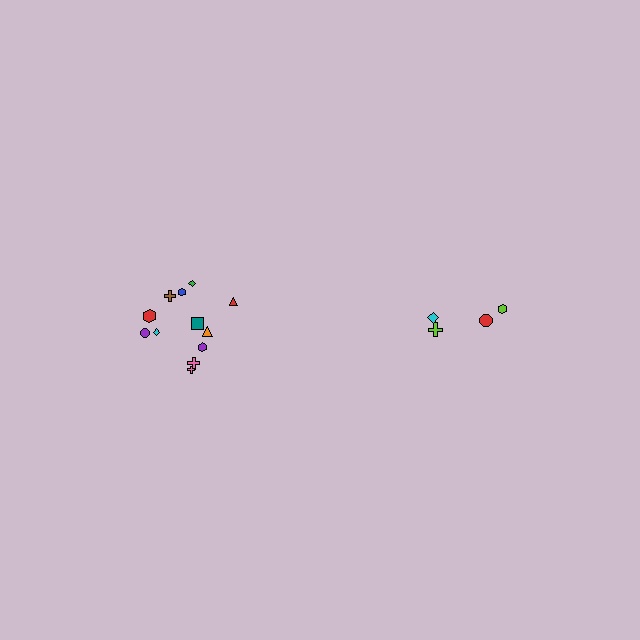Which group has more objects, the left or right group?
The left group.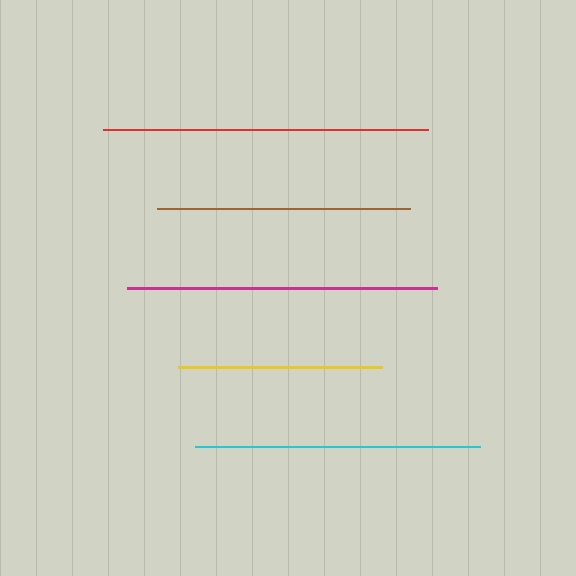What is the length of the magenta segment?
The magenta segment is approximately 310 pixels long.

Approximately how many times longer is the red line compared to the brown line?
The red line is approximately 1.3 times the length of the brown line.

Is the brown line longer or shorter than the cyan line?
The cyan line is longer than the brown line.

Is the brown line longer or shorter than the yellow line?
The brown line is longer than the yellow line.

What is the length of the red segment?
The red segment is approximately 325 pixels long.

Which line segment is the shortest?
The yellow line is the shortest at approximately 204 pixels.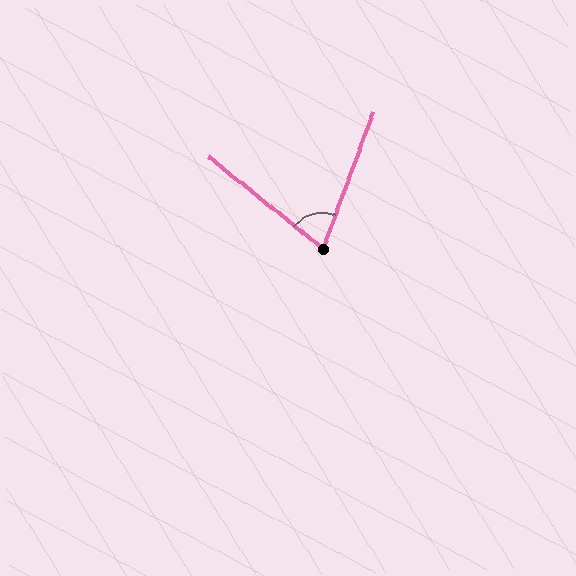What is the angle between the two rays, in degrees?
Approximately 71 degrees.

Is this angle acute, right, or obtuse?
It is acute.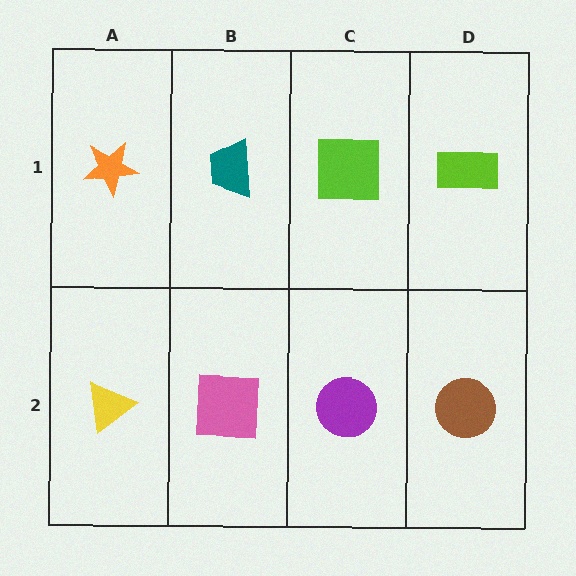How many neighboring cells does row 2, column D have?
2.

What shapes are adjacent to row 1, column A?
A yellow triangle (row 2, column A), a teal trapezoid (row 1, column B).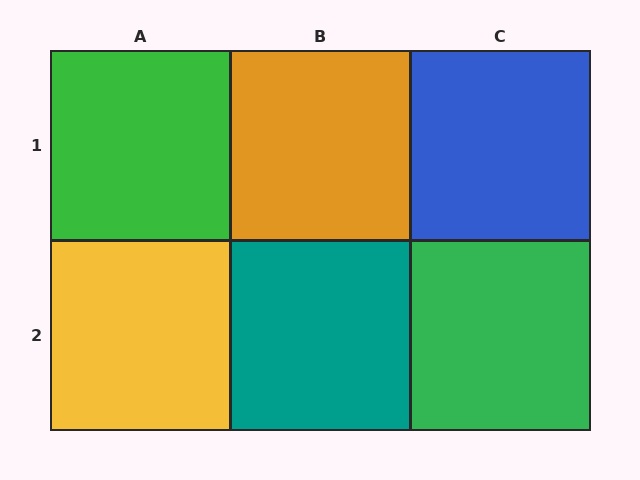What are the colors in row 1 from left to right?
Green, orange, blue.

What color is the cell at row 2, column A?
Yellow.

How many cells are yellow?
1 cell is yellow.